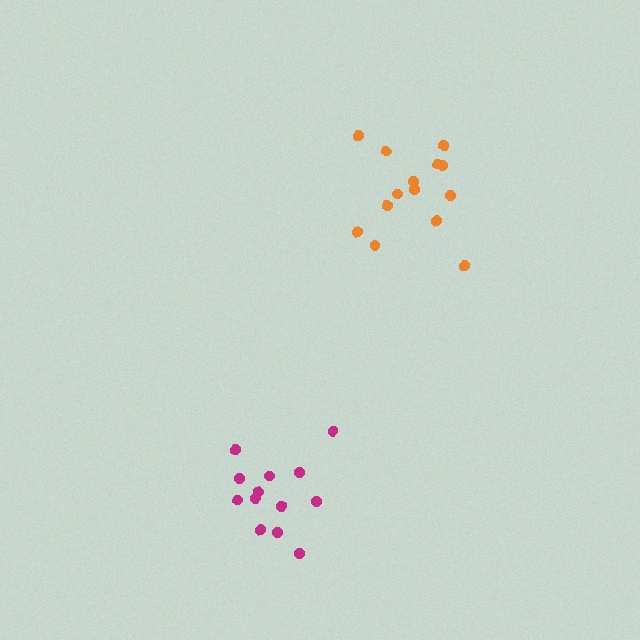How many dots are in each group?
Group 1: 13 dots, Group 2: 14 dots (27 total).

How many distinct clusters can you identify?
There are 2 distinct clusters.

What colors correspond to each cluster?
The clusters are colored: magenta, orange.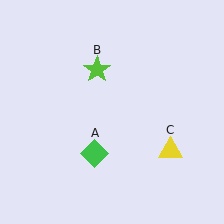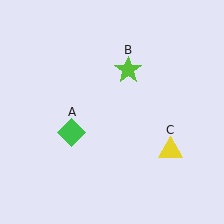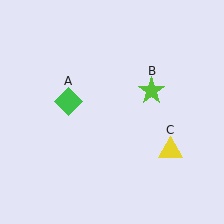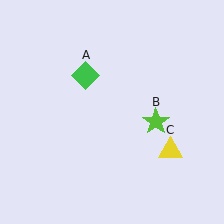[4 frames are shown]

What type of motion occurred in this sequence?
The green diamond (object A), lime star (object B) rotated clockwise around the center of the scene.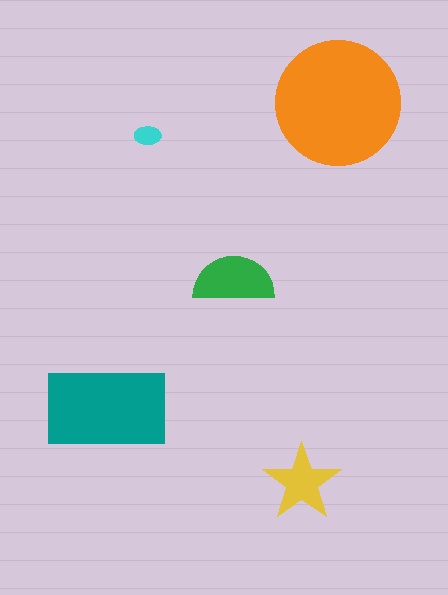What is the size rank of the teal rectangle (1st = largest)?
2nd.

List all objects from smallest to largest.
The cyan ellipse, the yellow star, the green semicircle, the teal rectangle, the orange circle.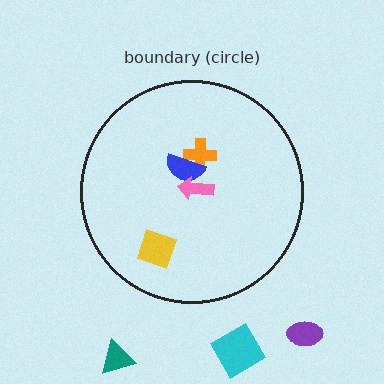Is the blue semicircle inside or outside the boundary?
Inside.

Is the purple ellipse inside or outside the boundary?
Outside.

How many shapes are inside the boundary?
4 inside, 3 outside.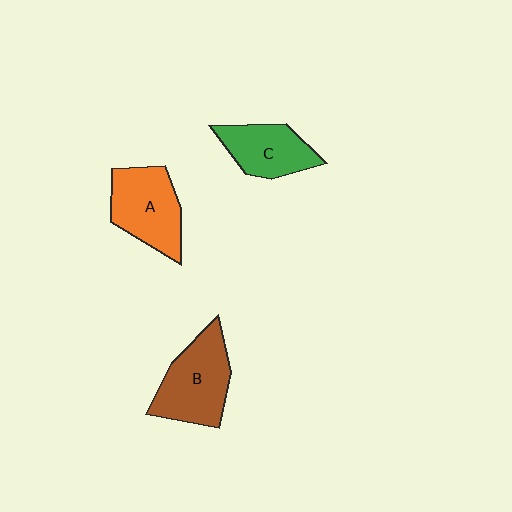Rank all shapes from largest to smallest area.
From largest to smallest: B (brown), A (orange), C (green).